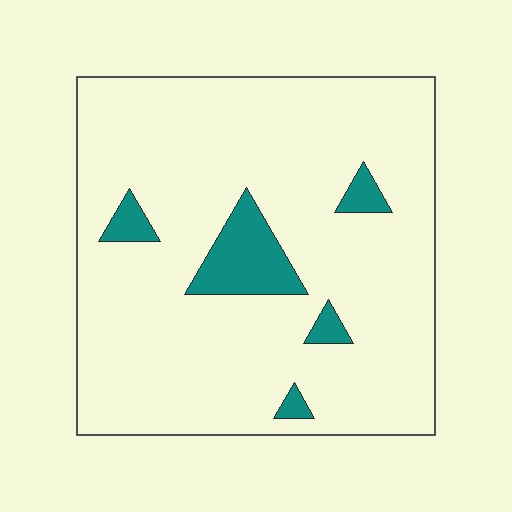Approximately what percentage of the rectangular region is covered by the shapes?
Approximately 10%.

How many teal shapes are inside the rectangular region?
5.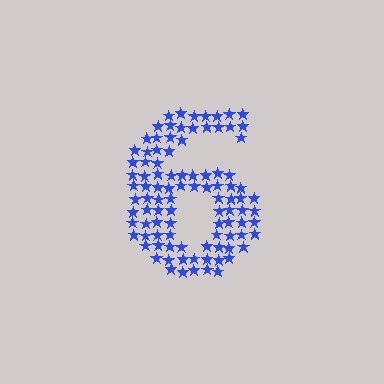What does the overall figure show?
The overall figure shows the digit 6.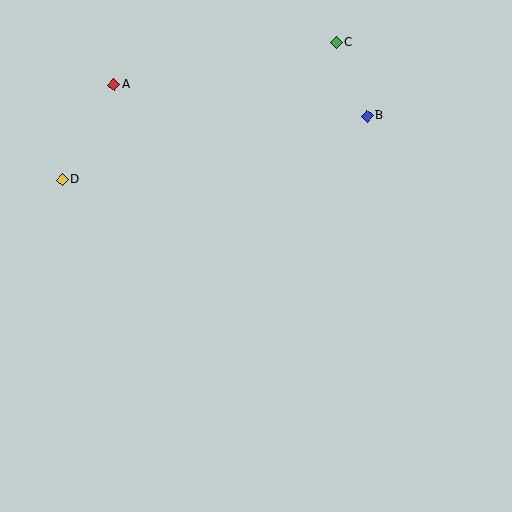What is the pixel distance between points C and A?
The distance between C and A is 226 pixels.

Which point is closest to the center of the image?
Point B at (367, 116) is closest to the center.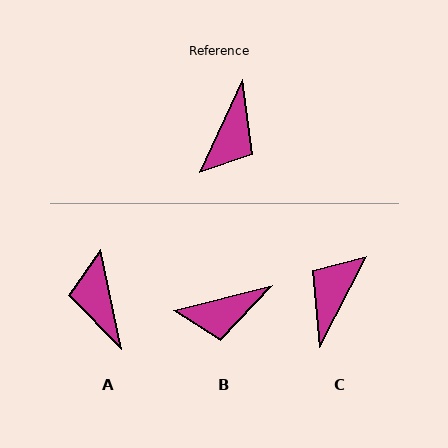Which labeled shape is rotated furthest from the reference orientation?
C, about 177 degrees away.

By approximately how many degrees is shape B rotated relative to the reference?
Approximately 51 degrees clockwise.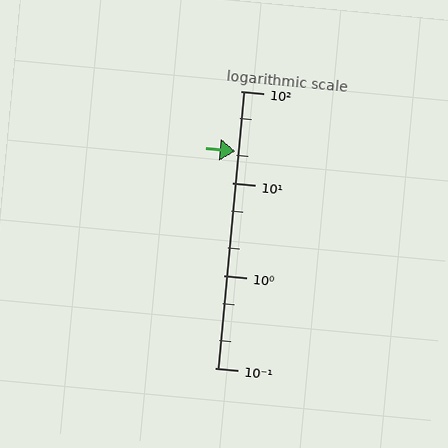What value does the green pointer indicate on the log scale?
The pointer indicates approximately 22.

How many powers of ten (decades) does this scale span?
The scale spans 3 decades, from 0.1 to 100.